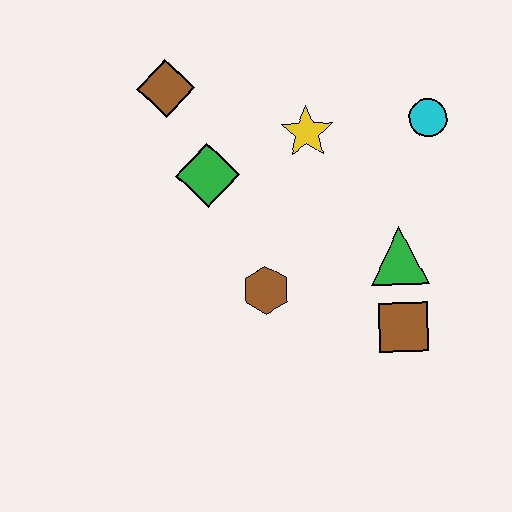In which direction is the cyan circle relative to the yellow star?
The cyan circle is to the right of the yellow star.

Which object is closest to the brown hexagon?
The green diamond is closest to the brown hexagon.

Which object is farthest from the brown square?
The brown diamond is farthest from the brown square.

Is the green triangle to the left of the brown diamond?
No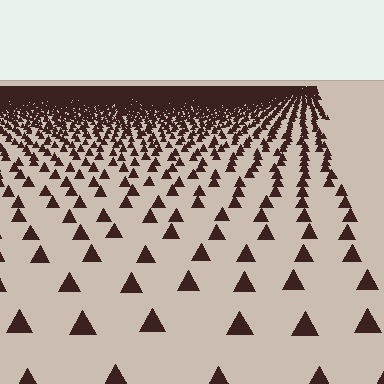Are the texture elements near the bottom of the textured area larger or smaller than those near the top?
Larger. Near the bottom, elements are closer to the viewer and appear at a bigger on-screen size.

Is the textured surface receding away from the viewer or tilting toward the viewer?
The surface is receding away from the viewer. Texture elements get smaller and denser toward the top.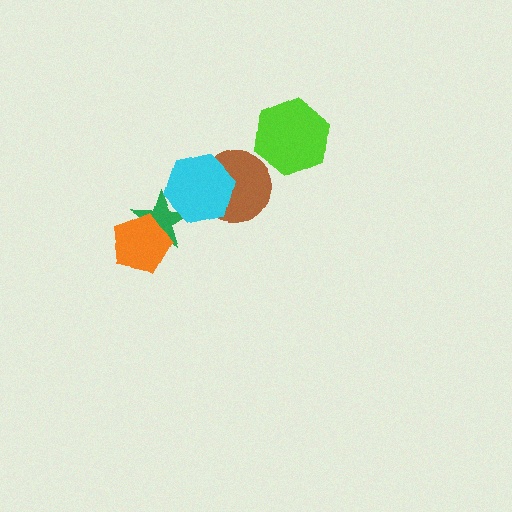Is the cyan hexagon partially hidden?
No, no other shape covers it.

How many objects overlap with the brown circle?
1 object overlaps with the brown circle.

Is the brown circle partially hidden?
Yes, it is partially covered by another shape.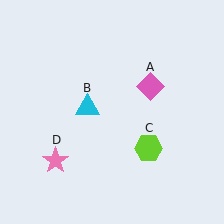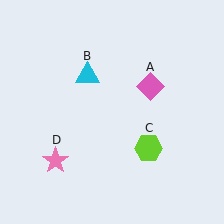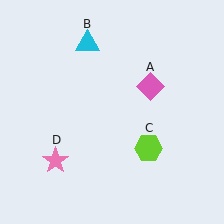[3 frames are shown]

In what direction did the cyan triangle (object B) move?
The cyan triangle (object B) moved up.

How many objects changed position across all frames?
1 object changed position: cyan triangle (object B).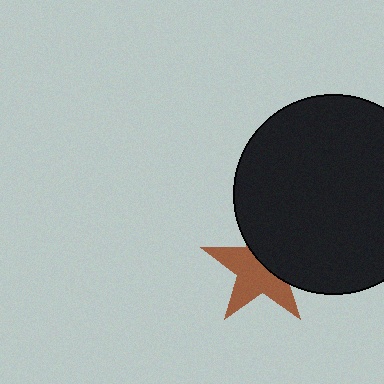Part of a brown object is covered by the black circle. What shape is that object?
It is a star.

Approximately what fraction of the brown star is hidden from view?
Roughly 42% of the brown star is hidden behind the black circle.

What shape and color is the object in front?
The object in front is a black circle.